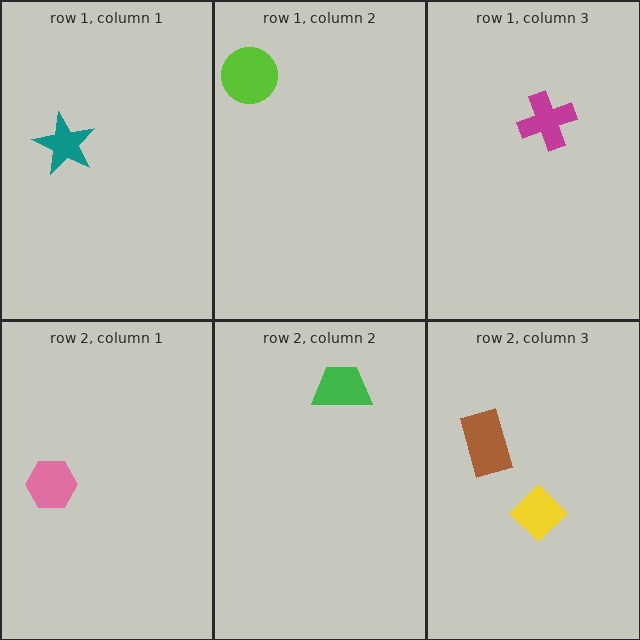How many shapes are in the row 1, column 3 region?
1.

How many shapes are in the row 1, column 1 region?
1.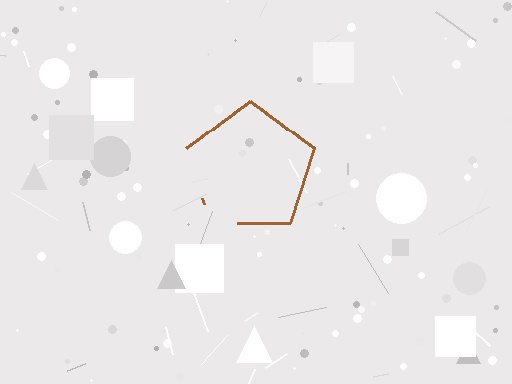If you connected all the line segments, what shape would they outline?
They would outline a pentagon.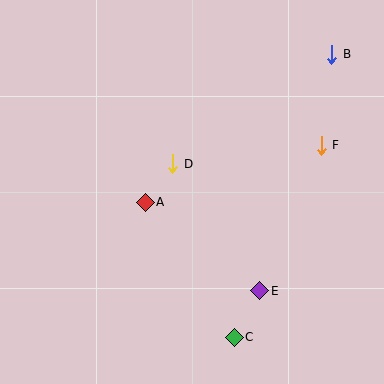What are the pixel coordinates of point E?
Point E is at (260, 291).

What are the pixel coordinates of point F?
Point F is at (321, 145).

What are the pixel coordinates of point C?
Point C is at (234, 337).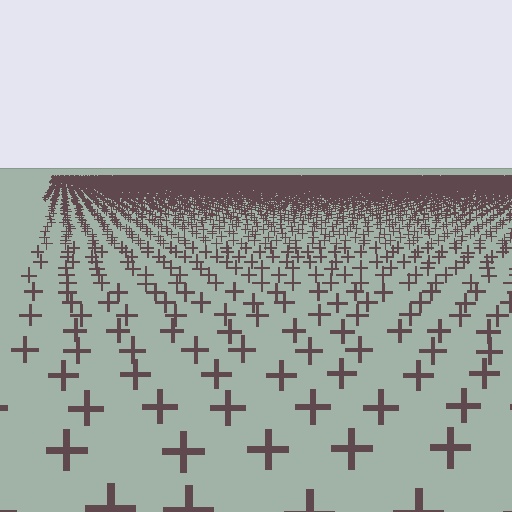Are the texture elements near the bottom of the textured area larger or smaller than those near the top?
Larger. Near the bottom, elements are closer to the viewer and appear at a bigger on-screen size.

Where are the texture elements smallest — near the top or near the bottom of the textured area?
Near the top.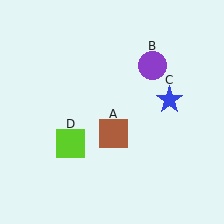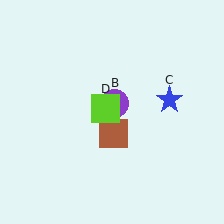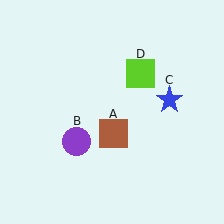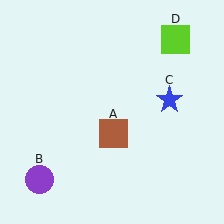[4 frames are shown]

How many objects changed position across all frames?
2 objects changed position: purple circle (object B), lime square (object D).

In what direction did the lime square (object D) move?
The lime square (object D) moved up and to the right.